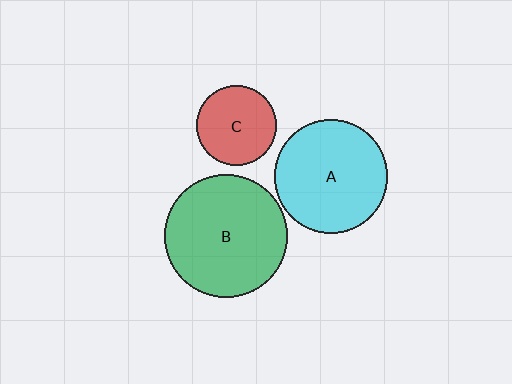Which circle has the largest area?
Circle B (green).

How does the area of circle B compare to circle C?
Approximately 2.4 times.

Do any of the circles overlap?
No, none of the circles overlap.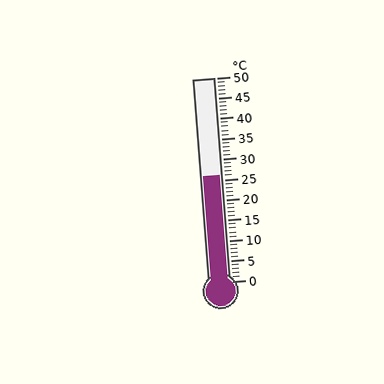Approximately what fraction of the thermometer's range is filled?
The thermometer is filled to approximately 50% of its range.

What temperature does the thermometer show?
The thermometer shows approximately 26°C.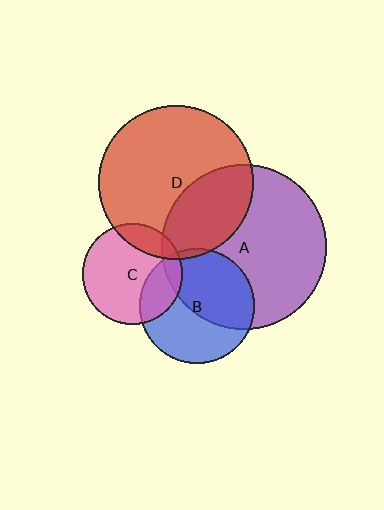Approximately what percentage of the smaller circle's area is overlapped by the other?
Approximately 5%.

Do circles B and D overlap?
Yes.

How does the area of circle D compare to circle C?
Approximately 2.4 times.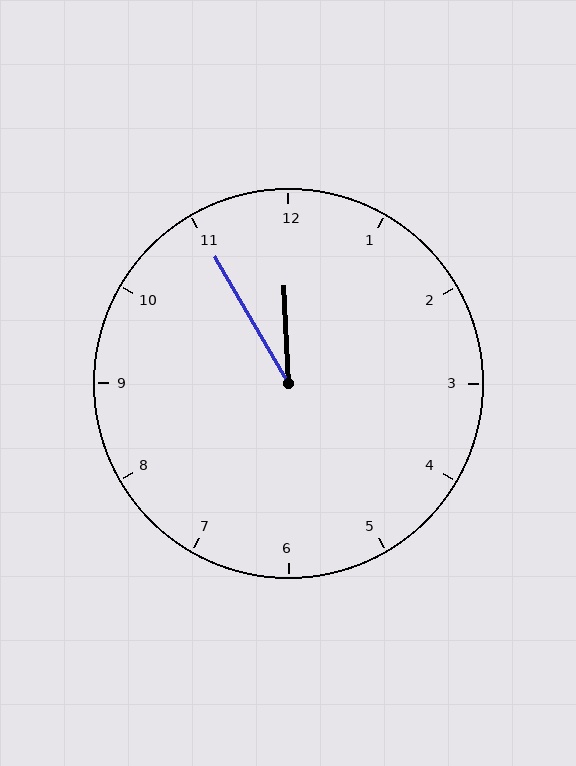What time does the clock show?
11:55.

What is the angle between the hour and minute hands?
Approximately 28 degrees.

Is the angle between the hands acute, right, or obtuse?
It is acute.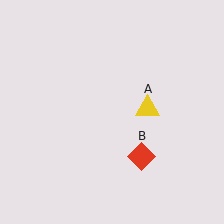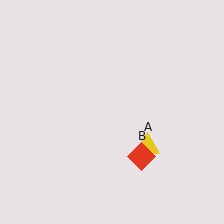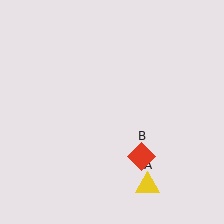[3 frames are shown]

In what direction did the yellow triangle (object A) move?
The yellow triangle (object A) moved down.